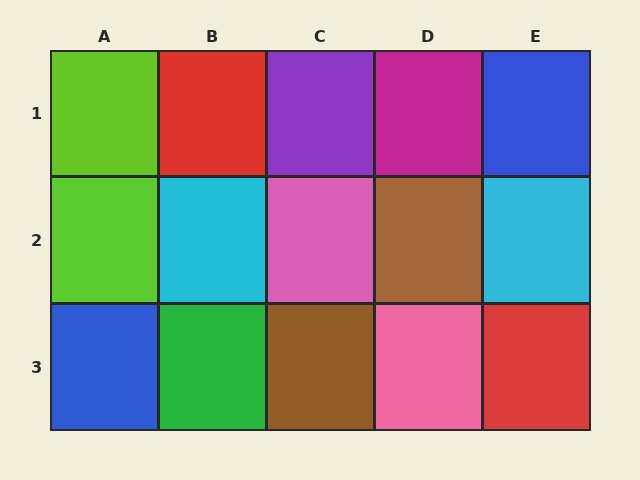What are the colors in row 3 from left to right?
Blue, green, brown, pink, red.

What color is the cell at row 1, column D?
Magenta.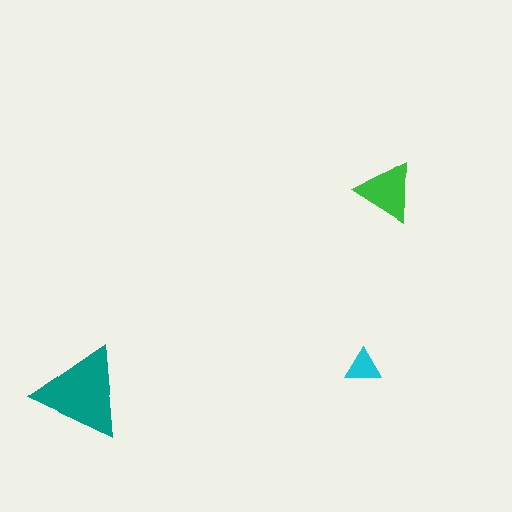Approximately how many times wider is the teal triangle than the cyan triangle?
About 2.5 times wider.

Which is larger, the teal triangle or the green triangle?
The teal one.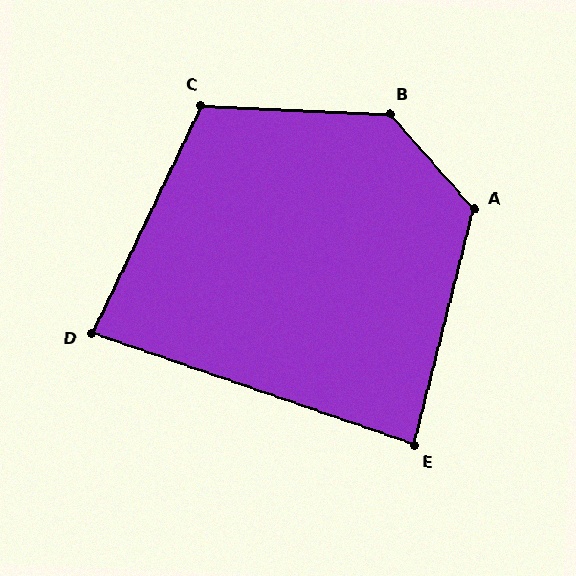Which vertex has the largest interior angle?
B, at approximately 134 degrees.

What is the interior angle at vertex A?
Approximately 125 degrees (obtuse).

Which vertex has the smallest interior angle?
D, at approximately 83 degrees.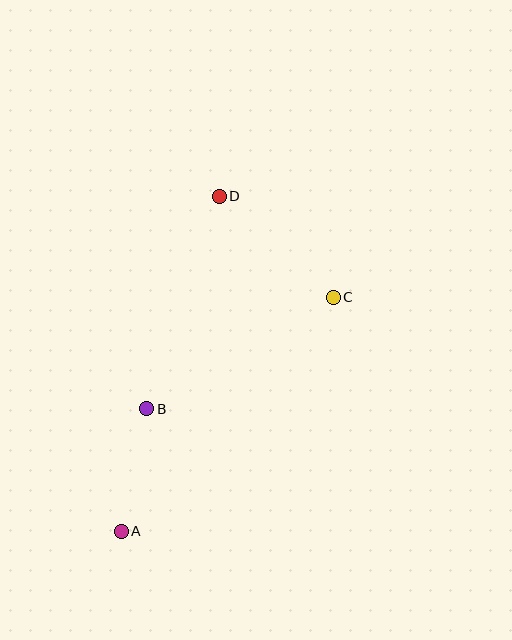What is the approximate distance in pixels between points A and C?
The distance between A and C is approximately 316 pixels.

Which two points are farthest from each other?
Points A and D are farthest from each other.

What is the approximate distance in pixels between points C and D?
The distance between C and D is approximately 152 pixels.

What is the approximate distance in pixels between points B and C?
The distance between B and C is approximately 217 pixels.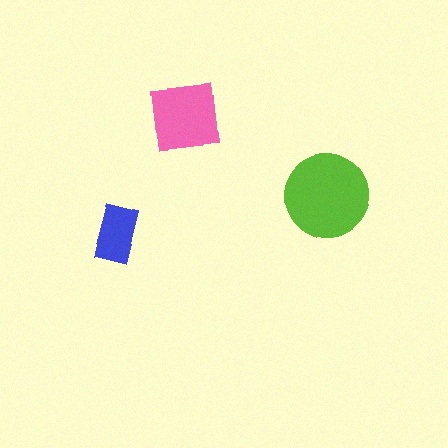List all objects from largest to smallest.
The lime circle, the pink square, the blue rectangle.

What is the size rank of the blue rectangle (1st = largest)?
3rd.